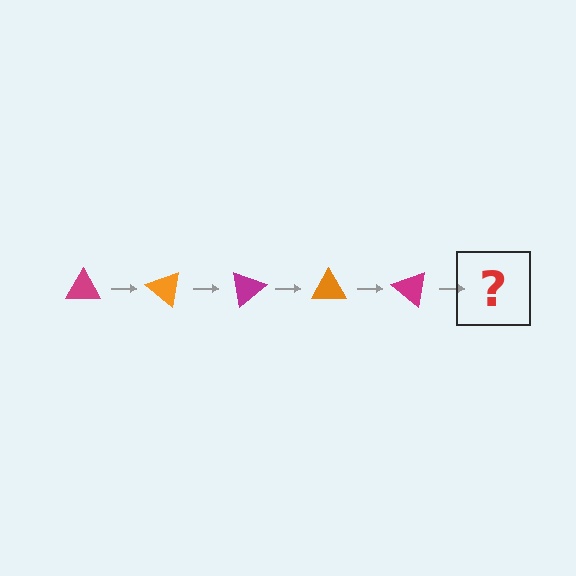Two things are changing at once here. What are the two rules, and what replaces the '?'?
The two rules are that it rotates 40 degrees each step and the color cycles through magenta and orange. The '?' should be an orange triangle, rotated 200 degrees from the start.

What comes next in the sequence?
The next element should be an orange triangle, rotated 200 degrees from the start.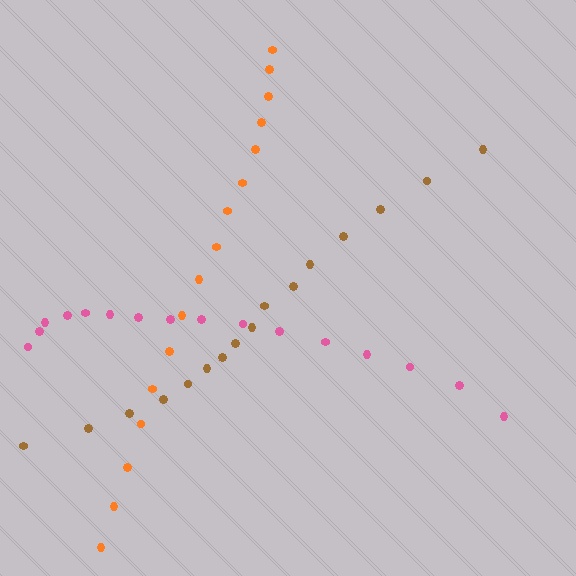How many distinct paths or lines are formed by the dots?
There are 3 distinct paths.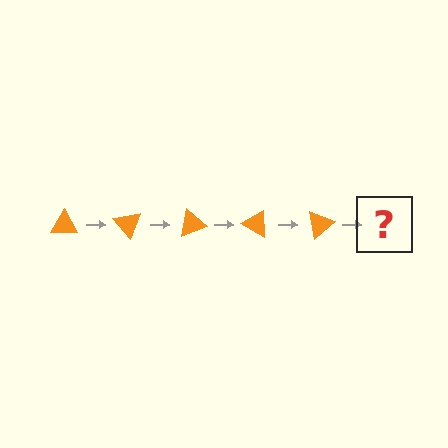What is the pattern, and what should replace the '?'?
The pattern is that the triangle rotates 50 degrees each step. The '?' should be an orange triangle rotated 250 degrees.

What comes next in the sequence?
The next element should be an orange triangle rotated 250 degrees.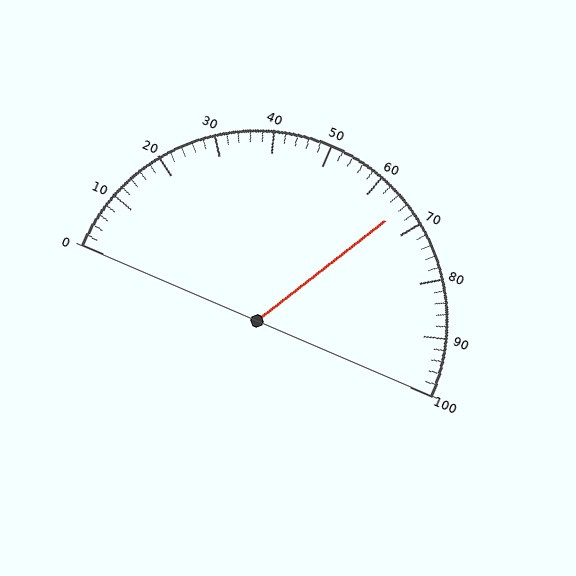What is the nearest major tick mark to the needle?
The nearest major tick mark is 70.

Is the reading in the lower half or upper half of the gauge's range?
The reading is in the upper half of the range (0 to 100).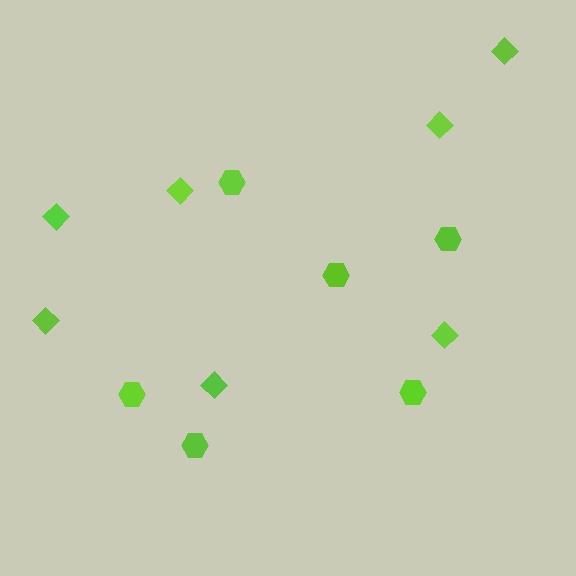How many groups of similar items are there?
There are 2 groups: one group of diamonds (7) and one group of hexagons (6).